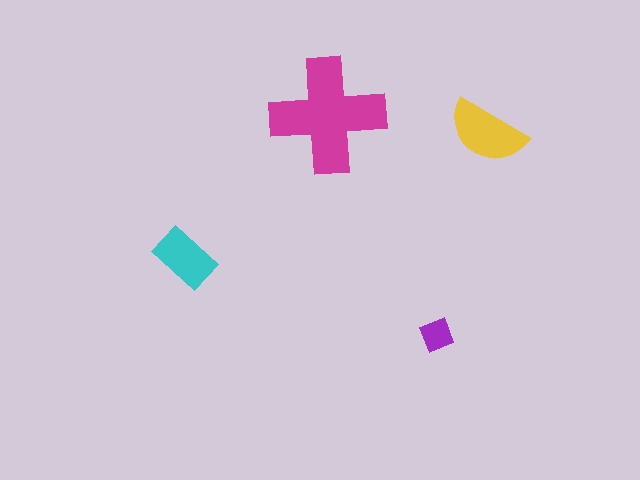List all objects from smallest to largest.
The purple diamond, the cyan rectangle, the yellow semicircle, the magenta cross.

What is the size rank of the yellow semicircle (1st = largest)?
2nd.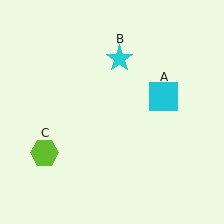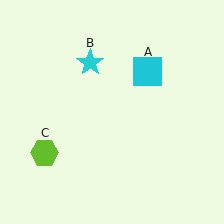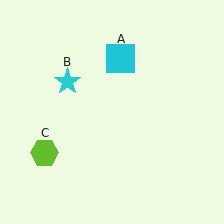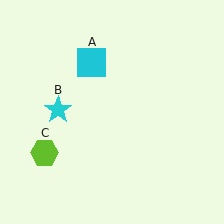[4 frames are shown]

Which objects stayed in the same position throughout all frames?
Lime hexagon (object C) remained stationary.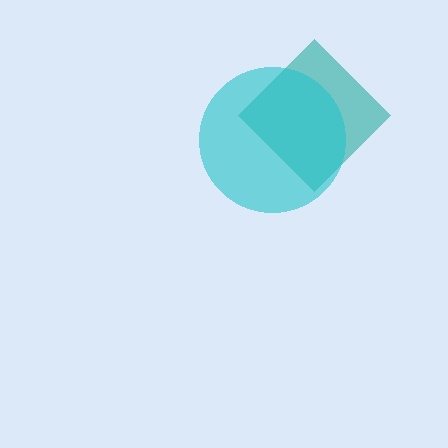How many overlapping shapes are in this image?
There are 2 overlapping shapes in the image.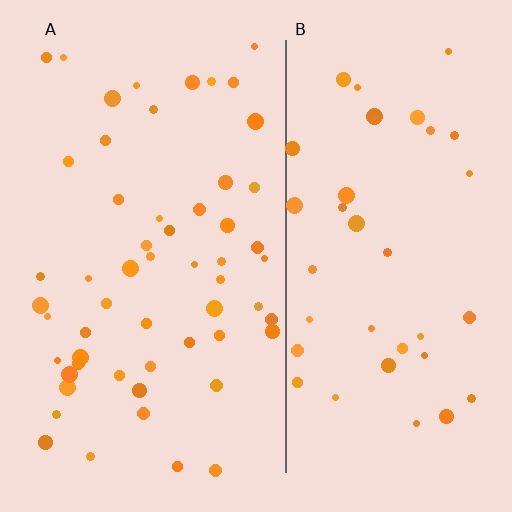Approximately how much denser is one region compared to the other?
Approximately 1.4× — region A over region B.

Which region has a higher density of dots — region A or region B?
A (the left).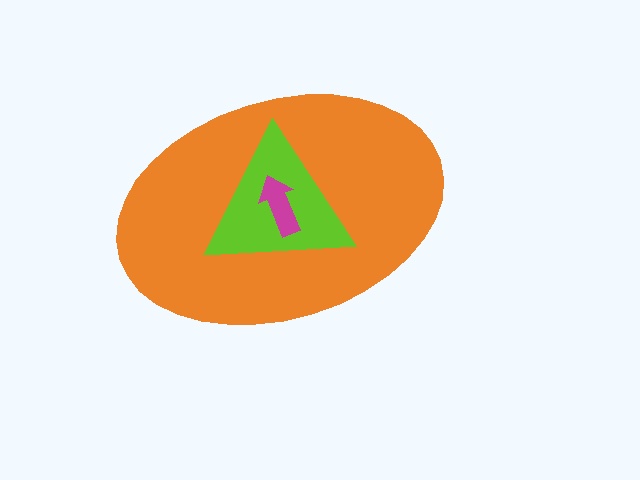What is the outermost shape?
The orange ellipse.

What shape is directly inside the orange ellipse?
The lime triangle.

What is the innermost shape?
The magenta arrow.